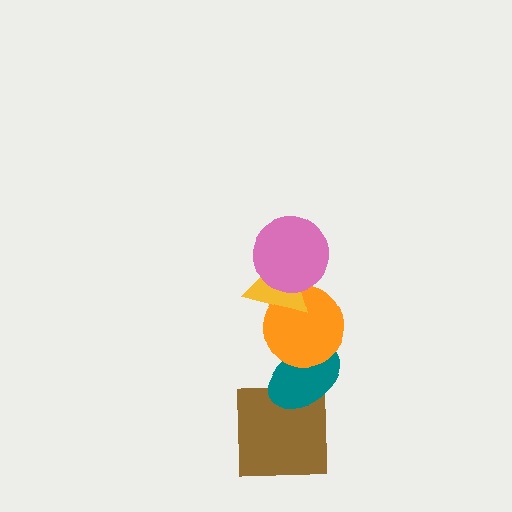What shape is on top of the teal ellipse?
The orange circle is on top of the teal ellipse.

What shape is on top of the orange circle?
The yellow triangle is on top of the orange circle.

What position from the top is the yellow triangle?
The yellow triangle is 2nd from the top.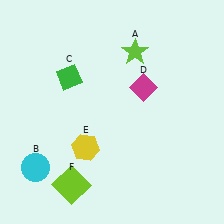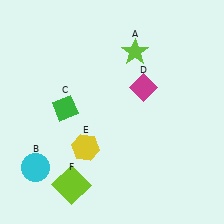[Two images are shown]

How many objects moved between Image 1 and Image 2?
1 object moved between the two images.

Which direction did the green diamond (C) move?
The green diamond (C) moved down.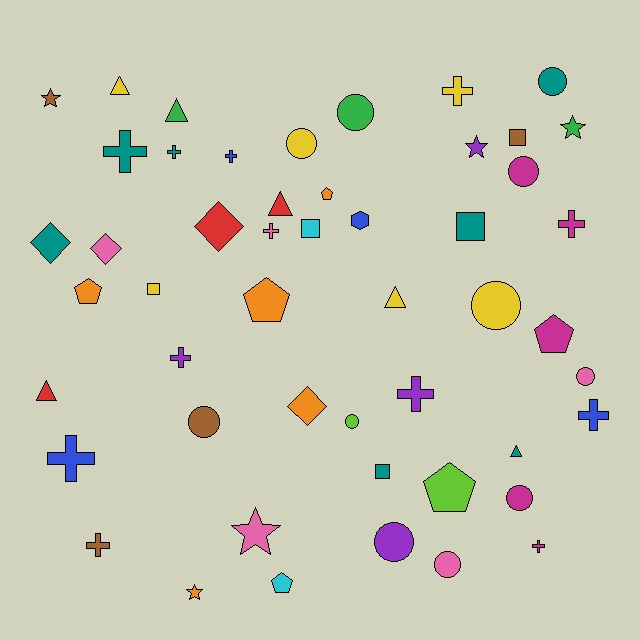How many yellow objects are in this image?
There are 6 yellow objects.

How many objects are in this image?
There are 50 objects.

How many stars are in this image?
There are 5 stars.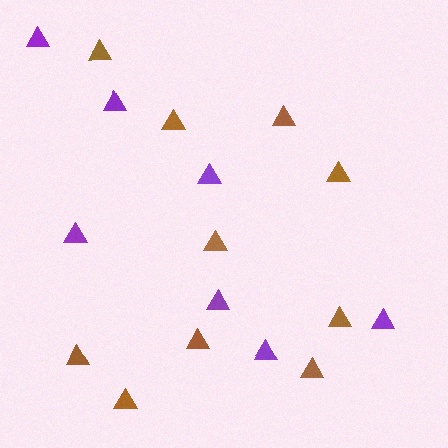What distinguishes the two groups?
There are 2 groups: one group of brown triangles (10) and one group of purple triangles (7).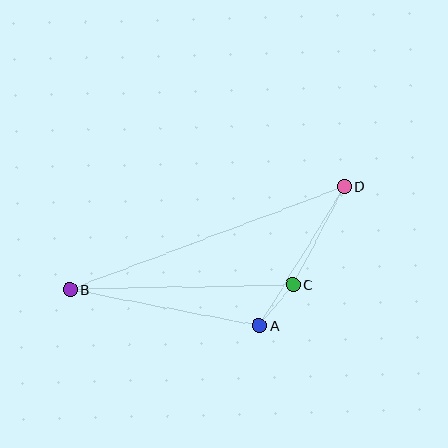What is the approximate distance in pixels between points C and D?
The distance between C and D is approximately 111 pixels.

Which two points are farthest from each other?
Points B and D are farthest from each other.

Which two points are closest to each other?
Points A and C are closest to each other.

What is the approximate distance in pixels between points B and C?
The distance between B and C is approximately 223 pixels.